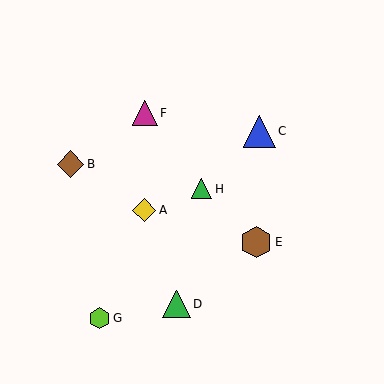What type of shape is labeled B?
Shape B is a brown diamond.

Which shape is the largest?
The blue triangle (labeled C) is the largest.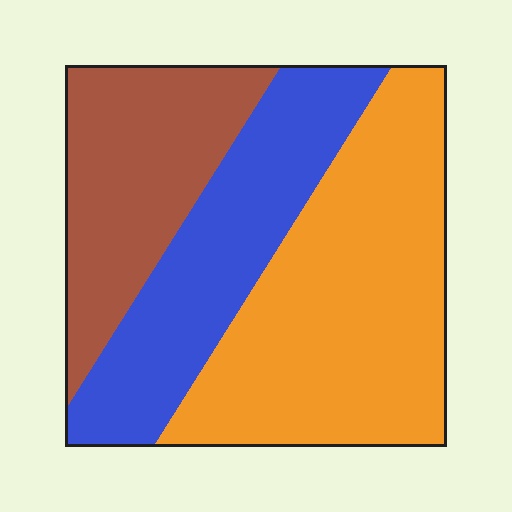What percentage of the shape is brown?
Brown takes up between a quarter and a half of the shape.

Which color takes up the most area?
Orange, at roughly 45%.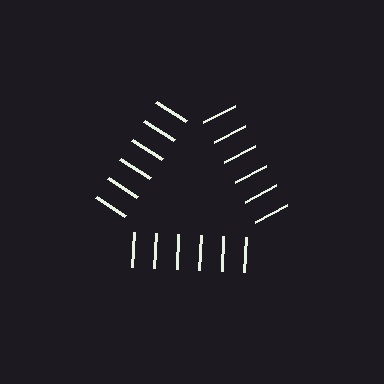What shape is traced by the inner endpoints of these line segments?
An illusory triangle — the line segments terminate on its edges but no continuous stroke is drawn.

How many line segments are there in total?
18 — 6 along each of the 3 edges.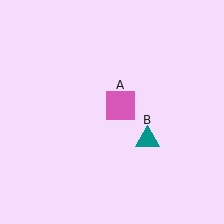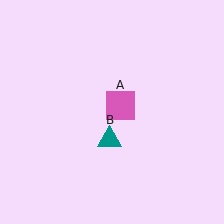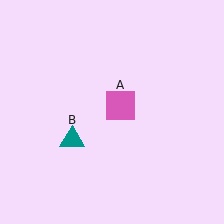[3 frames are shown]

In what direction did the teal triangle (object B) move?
The teal triangle (object B) moved left.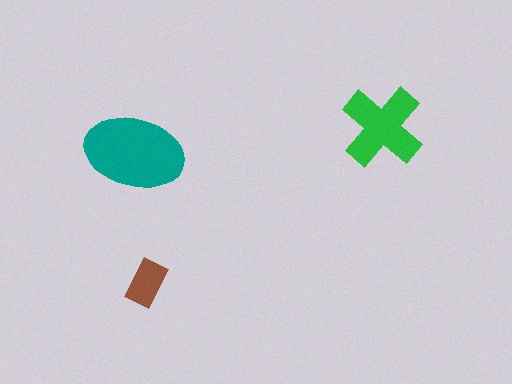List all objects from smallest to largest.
The brown rectangle, the green cross, the teal ellipse.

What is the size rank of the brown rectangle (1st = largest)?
3rd.